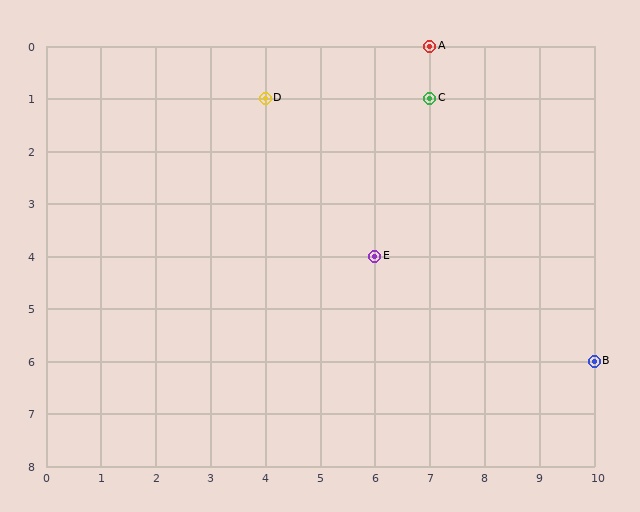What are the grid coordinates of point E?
Point E is at grid coordinates (6, 4).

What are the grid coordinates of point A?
Point A is at grid coordinates (7, 0).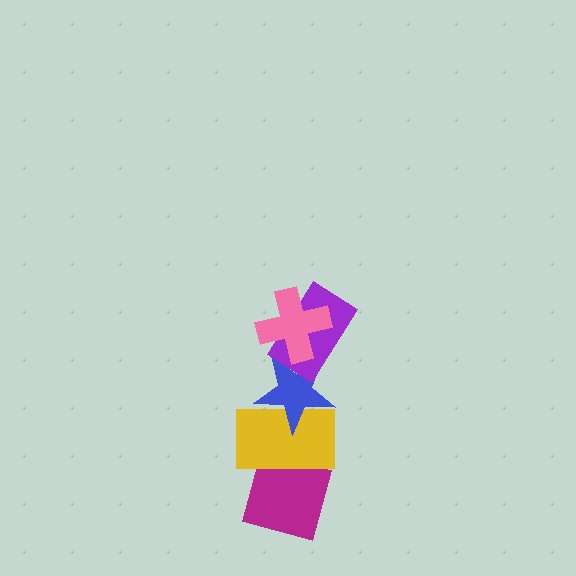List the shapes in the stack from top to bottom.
From top to bottom: the pink cross, the purple rectangle, the blue star, the yellow rectangle, the magenta diamond.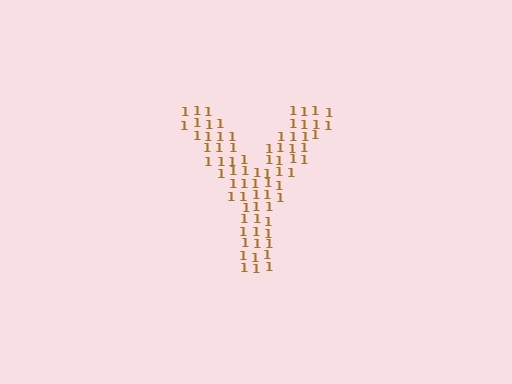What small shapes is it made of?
It is made of small digit 1's.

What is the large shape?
The large shape is the letter Y.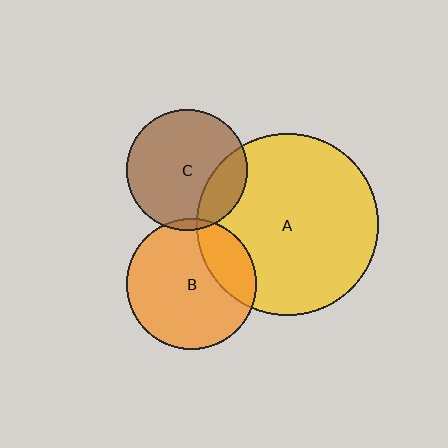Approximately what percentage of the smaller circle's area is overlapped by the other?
Approximately 25%.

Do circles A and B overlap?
Yes.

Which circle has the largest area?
Circle A (yellow).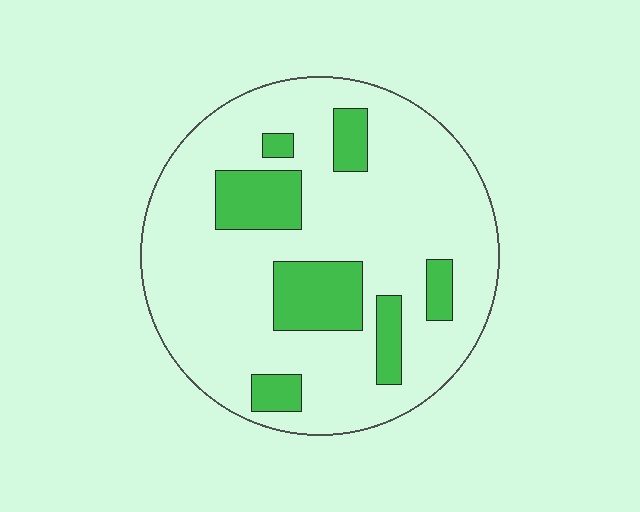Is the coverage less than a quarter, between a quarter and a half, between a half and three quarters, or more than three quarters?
Less than a quarter.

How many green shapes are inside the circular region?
7.